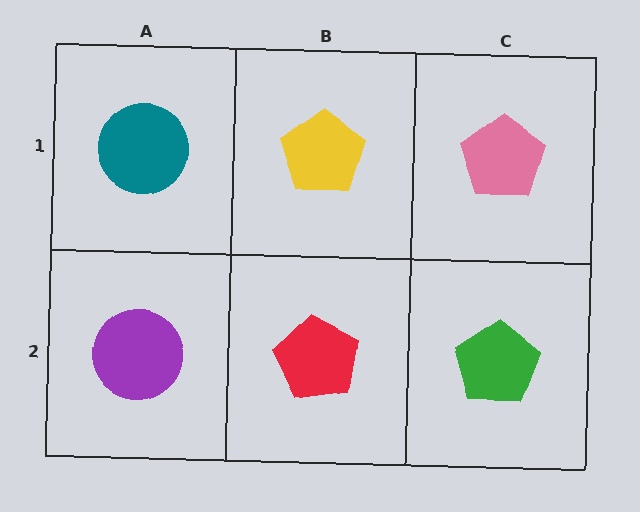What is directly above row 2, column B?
A yellow pentagon.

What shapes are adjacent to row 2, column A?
A teal circle (row 1, column A), a red pentagon (row 2, column B).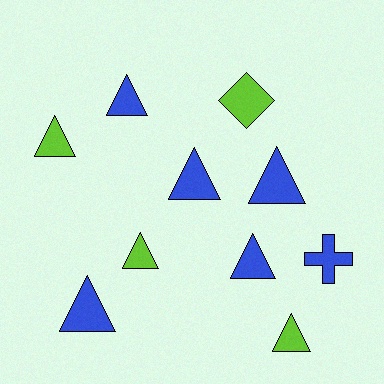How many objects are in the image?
There are 10 objects.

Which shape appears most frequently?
Triangle, with 8 objects.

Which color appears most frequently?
Blue, with 6 objects.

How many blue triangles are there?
There are 5 blue triangles.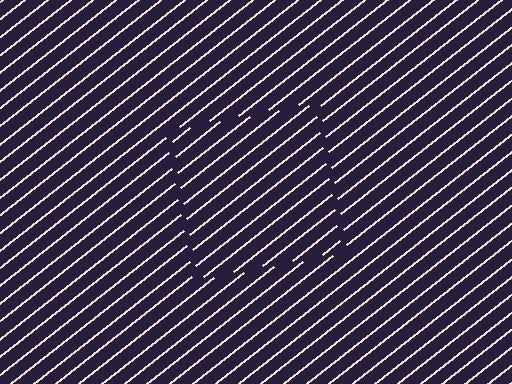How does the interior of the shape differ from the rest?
The interior of the shape contains the same grating, shifted by half a period — the contour is defined by the phase discontinuity where line-ends from the inner and outer gratings abut.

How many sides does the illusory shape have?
4 sides — the line-ends trace a square.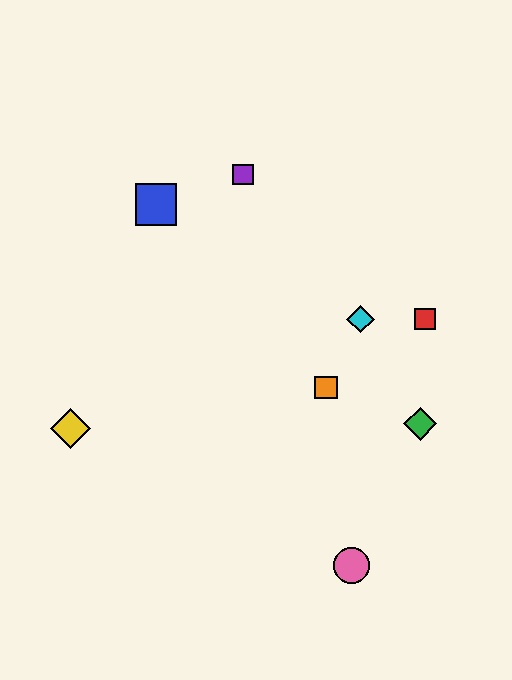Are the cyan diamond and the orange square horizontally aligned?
No, the cyan diamond is at y≈319 and the orange square is at y≈387.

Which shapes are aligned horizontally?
The red square, the cyan diamond are aligned horizontally.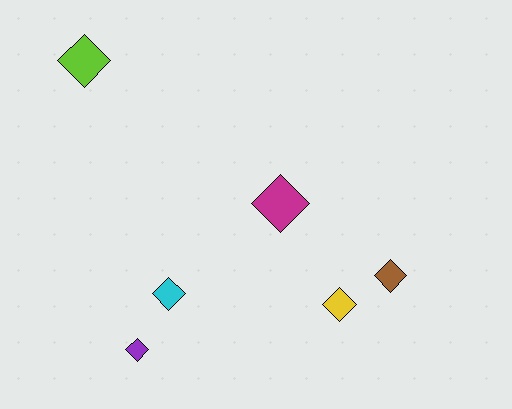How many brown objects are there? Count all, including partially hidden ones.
There is 1 brown object.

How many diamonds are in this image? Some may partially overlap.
There are 6 diamonds.